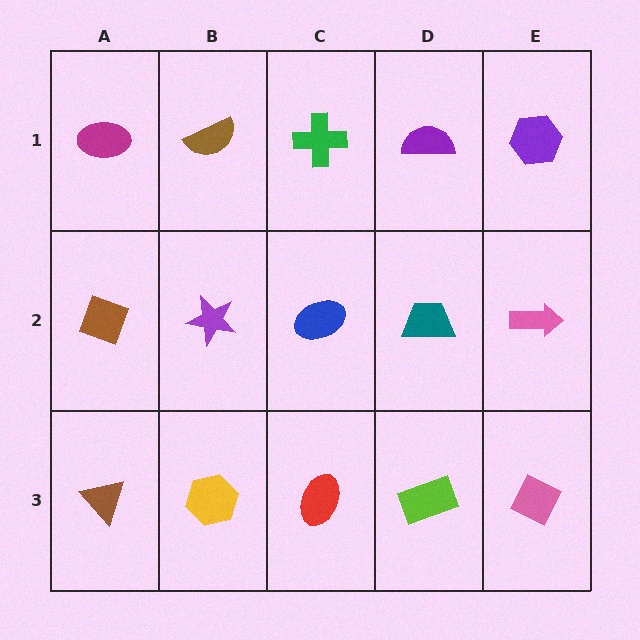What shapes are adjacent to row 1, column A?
A brown diamond (row 2, column A), a brown semicircle (row 1, column B).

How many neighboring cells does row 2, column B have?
4.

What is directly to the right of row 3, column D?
A pink diamond.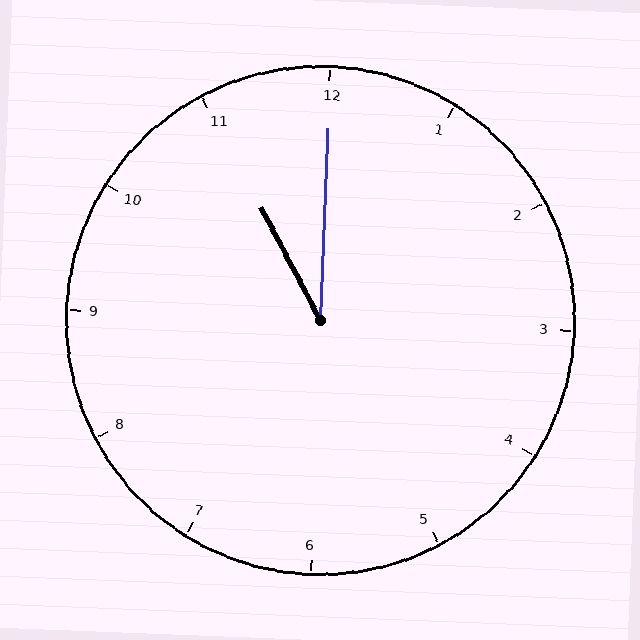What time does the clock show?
11:00.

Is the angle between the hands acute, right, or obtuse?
It is acute.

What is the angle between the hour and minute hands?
Approximately 30 degrees.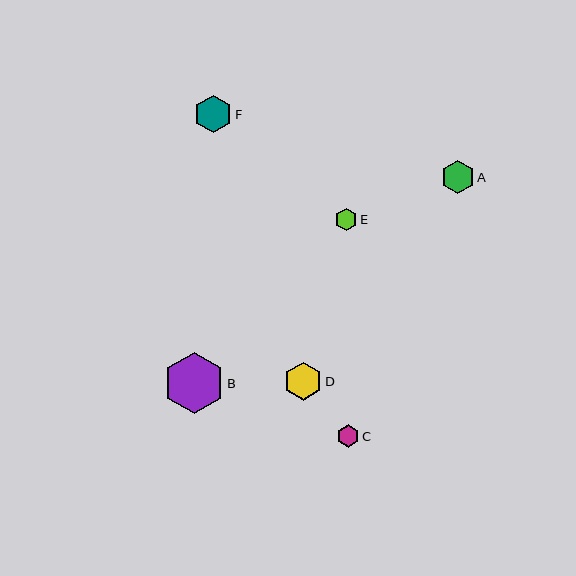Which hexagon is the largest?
Hexagon B is the largest with a size of approximately 61 pixels.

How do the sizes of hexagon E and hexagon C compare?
Hexagon E and hexagon C are approximately the same size.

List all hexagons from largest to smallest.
From largest to smallest: B, D, F, A, E, C.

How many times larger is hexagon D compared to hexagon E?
Hexagon D is approximately 1.7 times the size of hexagon E.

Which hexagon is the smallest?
Hexagon C is the smallest with a size of approximately 22 pixels.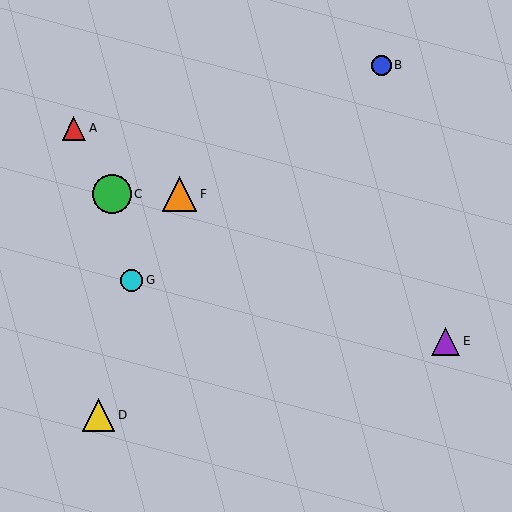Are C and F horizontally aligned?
Yes, both are at y≈194.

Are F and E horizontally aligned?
No, F is at y≈194 and E is at y≈341.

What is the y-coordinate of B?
Object B is at y≈65.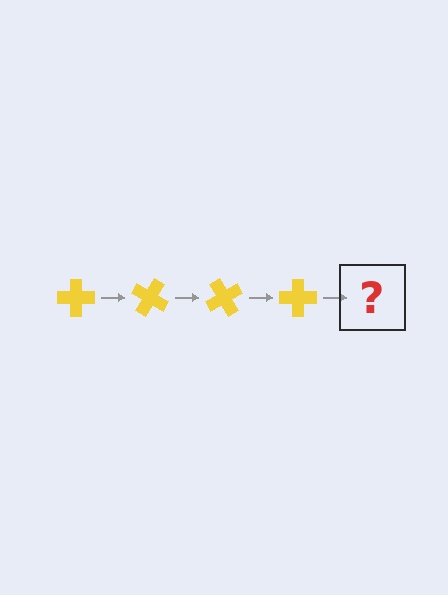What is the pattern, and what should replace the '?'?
The pattern is that the cross rotates 30 degrees each step. The '?' should be a yellow cross rotated 120 degrees.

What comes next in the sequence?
The next element should be a yellow cross rotated 120 degrees.